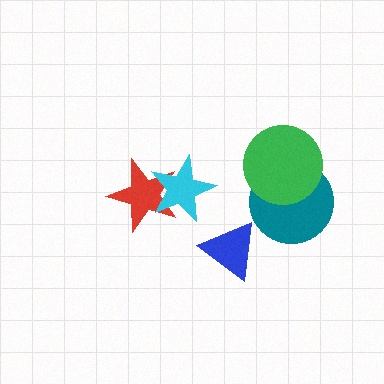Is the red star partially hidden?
Yes, it is partially covered by another shape.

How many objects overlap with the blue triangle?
0 objects overlap with the blue triangle.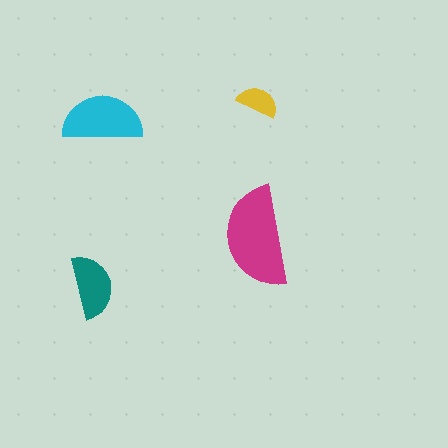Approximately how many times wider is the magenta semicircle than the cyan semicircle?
About 1.5 times wider.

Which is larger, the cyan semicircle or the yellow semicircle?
The cyan one.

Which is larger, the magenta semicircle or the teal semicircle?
The magenta one.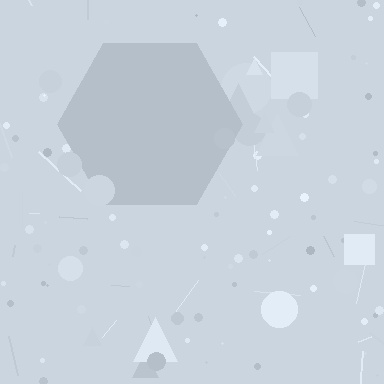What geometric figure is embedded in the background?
A hexagon is embedded in the background.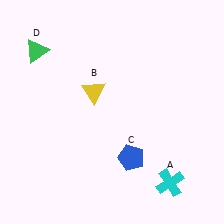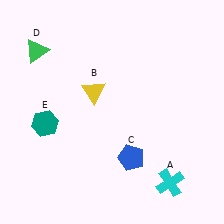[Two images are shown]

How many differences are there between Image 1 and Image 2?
There is 1 difference between the two images.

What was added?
A teal hexagon (E) was added in Image 2.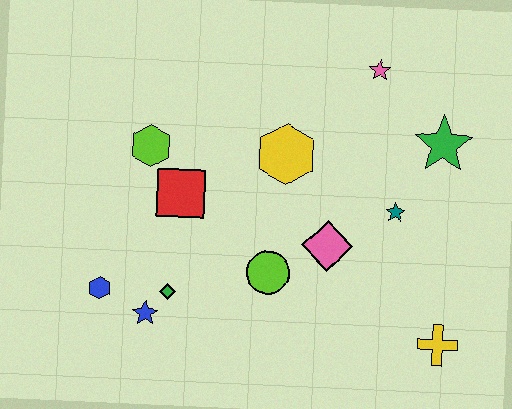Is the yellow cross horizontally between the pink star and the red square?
No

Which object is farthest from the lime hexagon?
The yellow cross is farthest from the lime hexagon.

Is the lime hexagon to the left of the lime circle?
Yes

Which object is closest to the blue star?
The green diamond is closest to the blue star.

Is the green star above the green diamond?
Yes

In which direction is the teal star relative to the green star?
The teal star is below the green star.